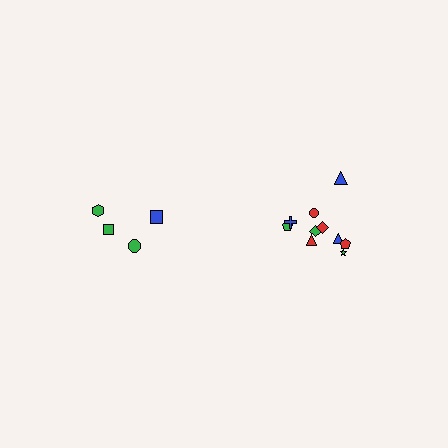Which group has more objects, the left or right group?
The right group.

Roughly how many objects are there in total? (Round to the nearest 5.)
Roughly 15 objects in total.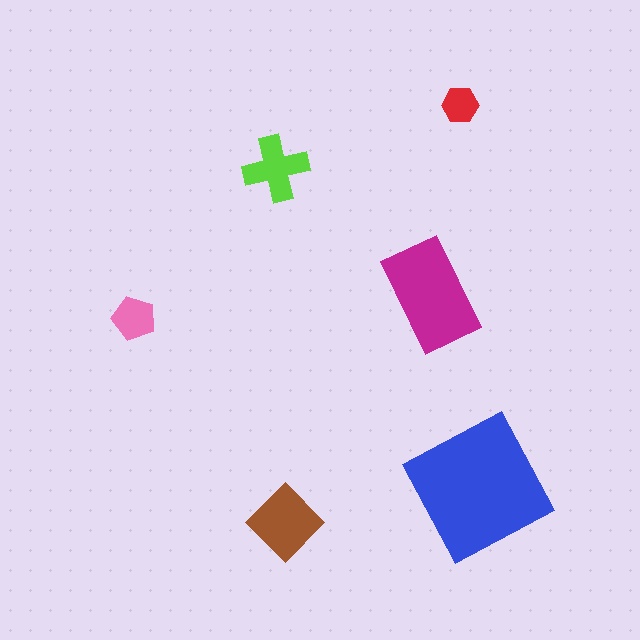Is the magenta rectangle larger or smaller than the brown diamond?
Larger.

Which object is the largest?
The blue square.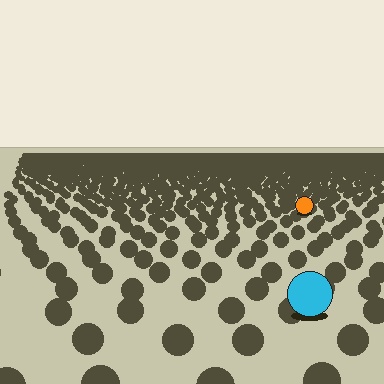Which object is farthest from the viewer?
The orange circle is farthest from the viewer. It appears smaller and the ground texture around it is denser.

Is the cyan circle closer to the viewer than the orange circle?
Yes. The cyan circle is closer — you can tell from the texture gradient: the ground texture is coarser near it.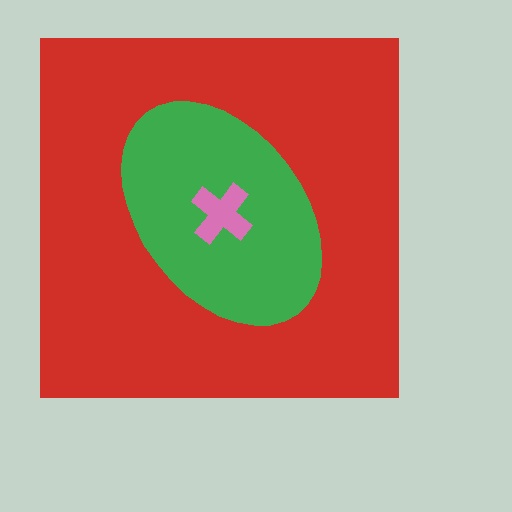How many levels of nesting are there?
3.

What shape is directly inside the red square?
The green ellipse.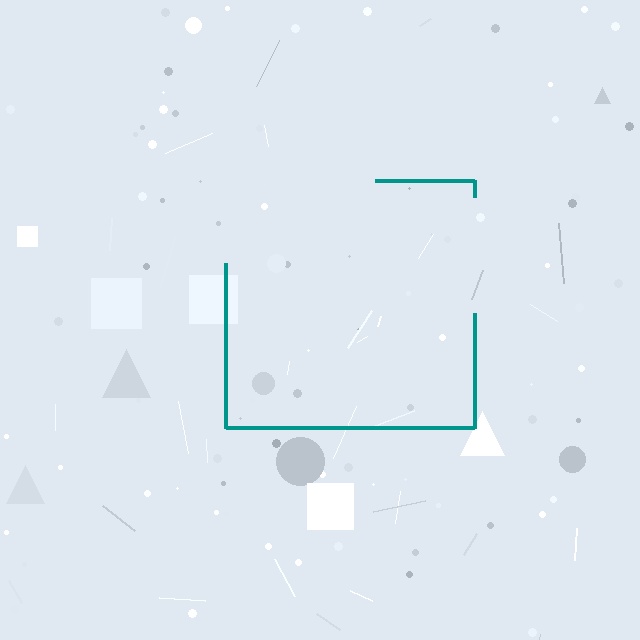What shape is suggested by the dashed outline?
The dashed outline suggests a square.